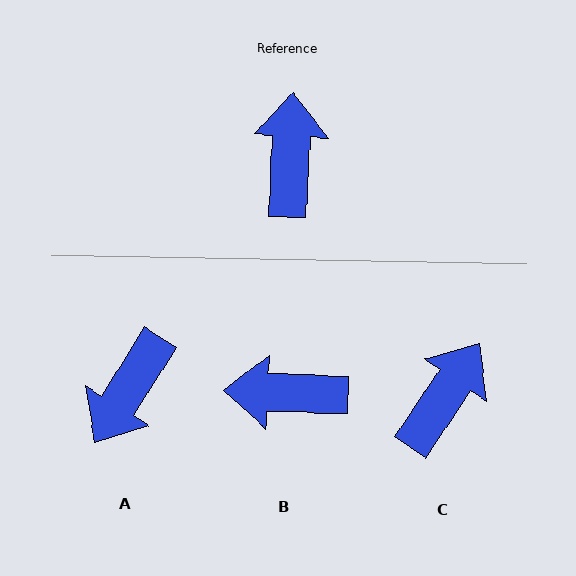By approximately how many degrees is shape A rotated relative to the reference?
Approximately 151 degrees counter-clockwise.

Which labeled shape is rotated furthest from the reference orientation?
A, about 151 degrees away.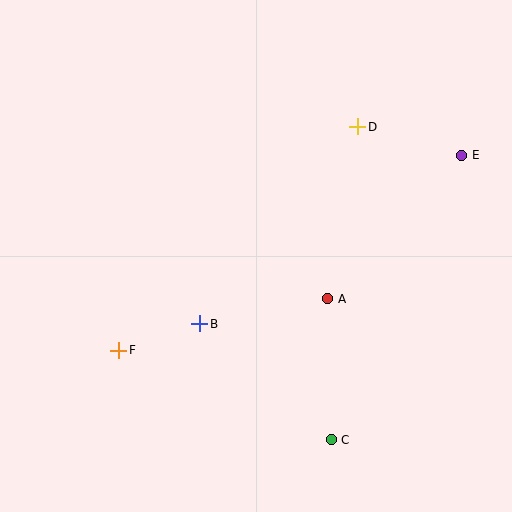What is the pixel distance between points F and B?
The distance between F and B is 86 pixels.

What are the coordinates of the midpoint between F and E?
The midpoint between F and E is at (290, 253).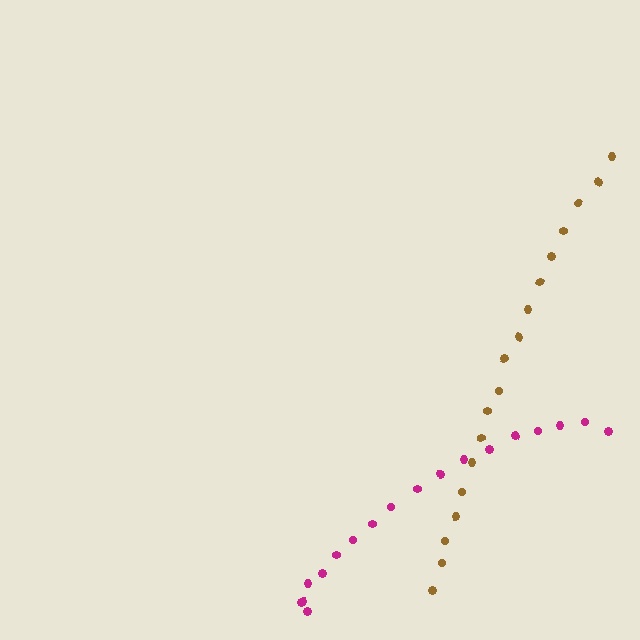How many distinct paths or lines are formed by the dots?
There are 2 distinct paths.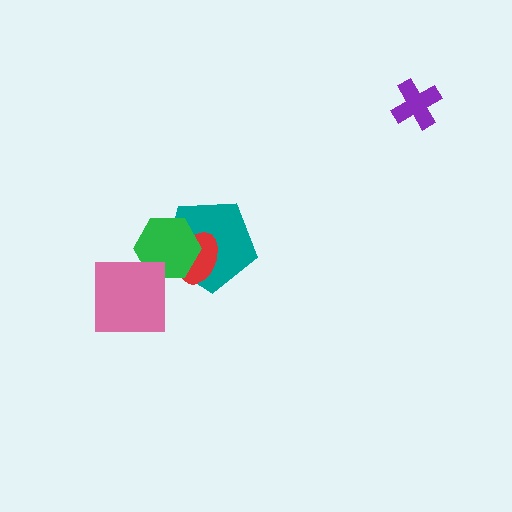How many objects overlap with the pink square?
1 object overlaps with the pink square.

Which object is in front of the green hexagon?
The pink square is in front of the green hexagon.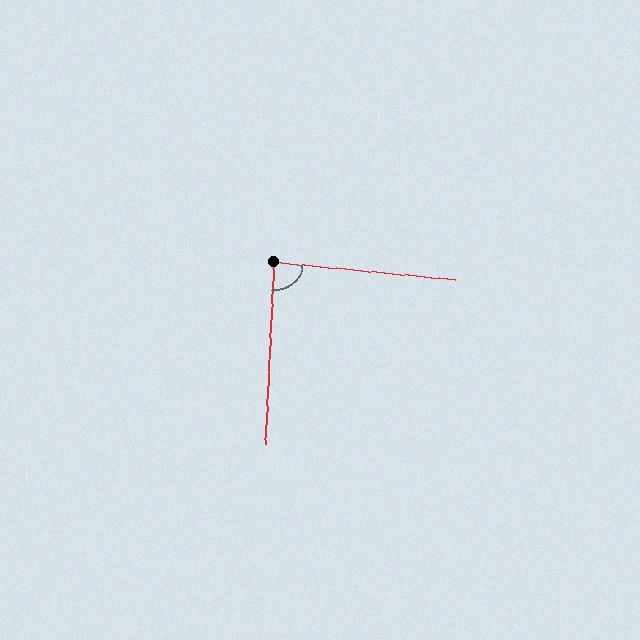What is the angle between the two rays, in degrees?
Approximately 87 degrees.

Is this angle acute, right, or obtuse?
It is approximately a right angle.